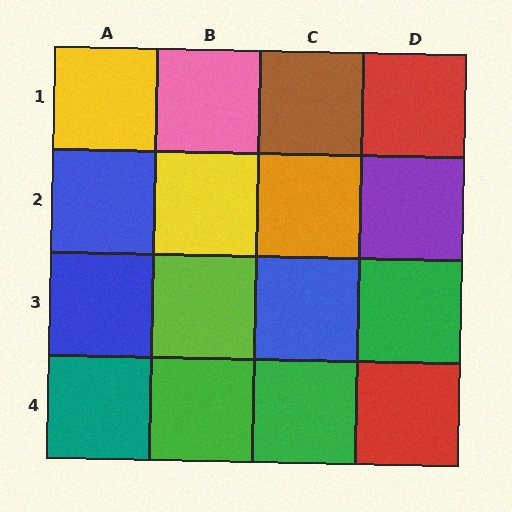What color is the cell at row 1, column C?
Brown.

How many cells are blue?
3 cells are blue.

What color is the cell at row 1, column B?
Pink.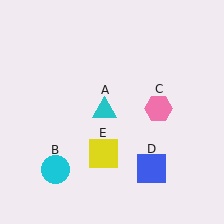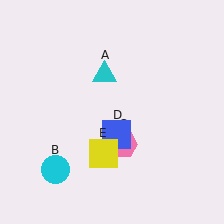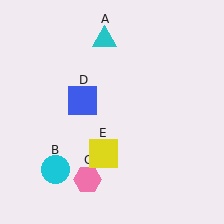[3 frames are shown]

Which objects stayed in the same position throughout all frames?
Cyan circle (object B) and yellow square (object E) remained stationary.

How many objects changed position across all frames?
3 objects changed position: cyan triangle (object A), pink hexagon (object C), blue square (object D).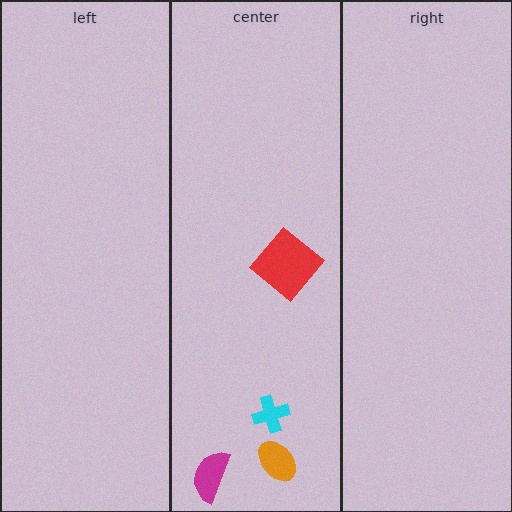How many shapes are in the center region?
4.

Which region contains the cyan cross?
The center region.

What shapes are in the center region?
The red diamond, the magenta semicircle, the orange ellipse, the cyan cross.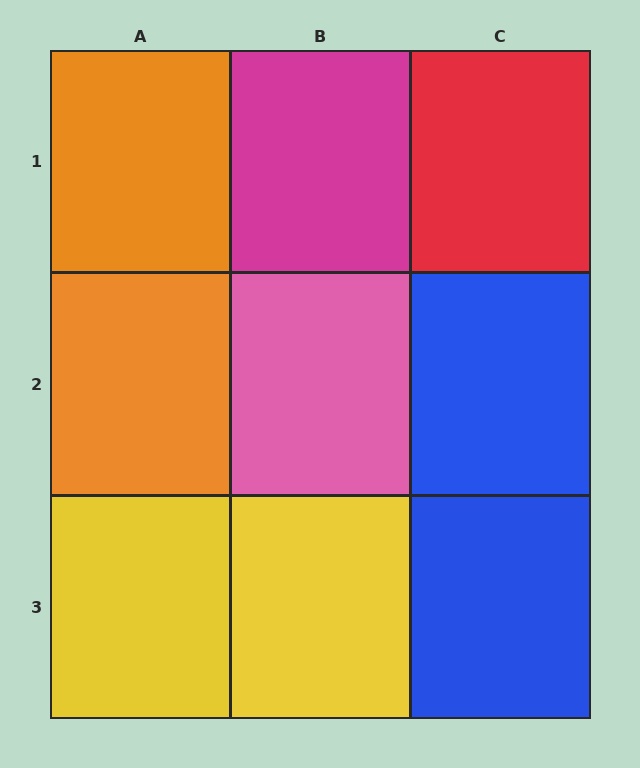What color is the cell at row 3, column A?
Yellow.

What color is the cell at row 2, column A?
Orange.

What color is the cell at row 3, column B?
Yellow.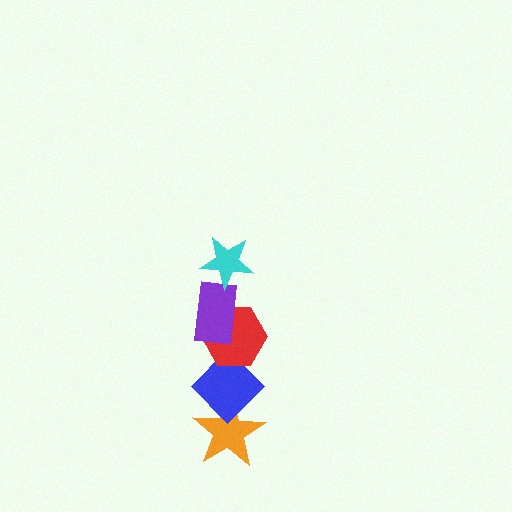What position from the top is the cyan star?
The cyan star is 1st from the top.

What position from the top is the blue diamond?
The blue diamond is 4th from the top.